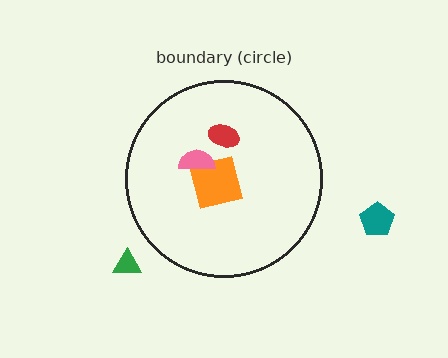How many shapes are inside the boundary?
3 inside, 2 outside.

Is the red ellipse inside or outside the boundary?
Inside.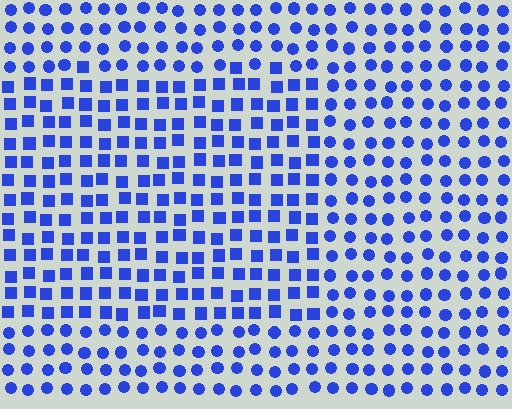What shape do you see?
I see a rectangle.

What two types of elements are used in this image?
The image uses squares inside the rectangle region and circles outside it.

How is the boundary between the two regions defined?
The boundary is defined by a change in element shape: squares inside vs. circles outside. All elements share the same color and spacing.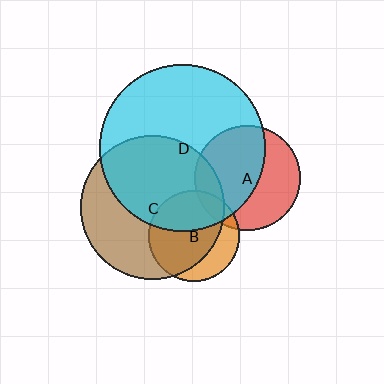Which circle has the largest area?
Circle D (cyan).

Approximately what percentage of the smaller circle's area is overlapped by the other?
Approximately 55%.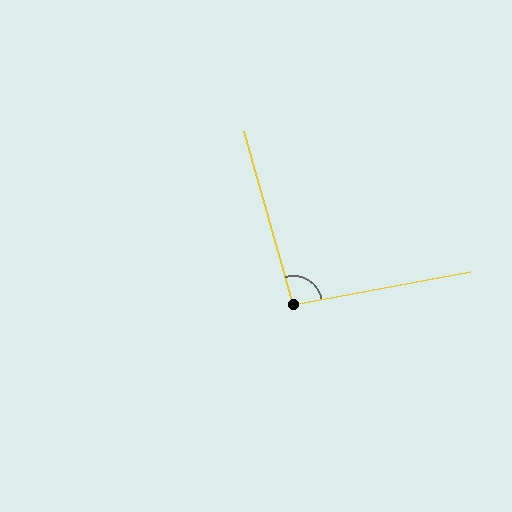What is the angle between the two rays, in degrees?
Approximately 95 degrees.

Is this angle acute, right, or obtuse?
It is obtuse.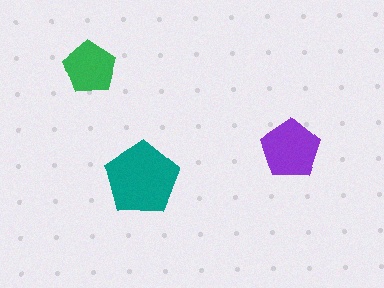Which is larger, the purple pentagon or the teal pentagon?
The teal one.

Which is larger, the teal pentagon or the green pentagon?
The teal one.